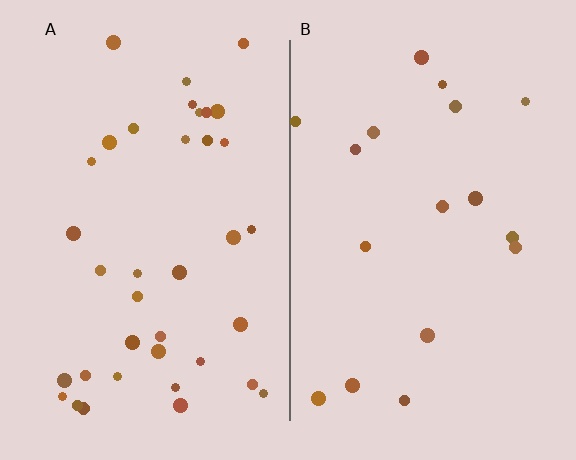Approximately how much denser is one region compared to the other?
Approximately 2.2× — region A over region B.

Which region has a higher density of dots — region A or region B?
A (the left).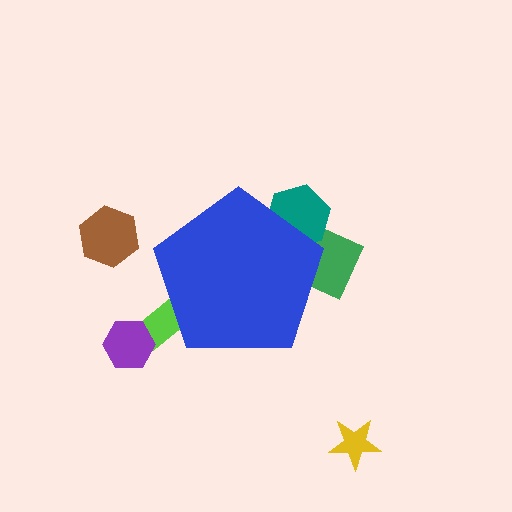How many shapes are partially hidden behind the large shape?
3 shapes are partially hidden.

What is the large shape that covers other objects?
A blue pentagon.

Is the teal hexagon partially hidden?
Yes, the teal hexagon is partially hidden behind the blue pentagon.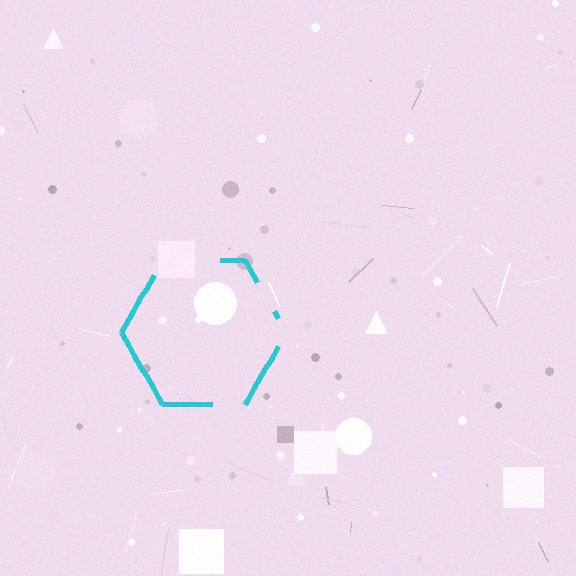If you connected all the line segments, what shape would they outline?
They would outline a hexagon.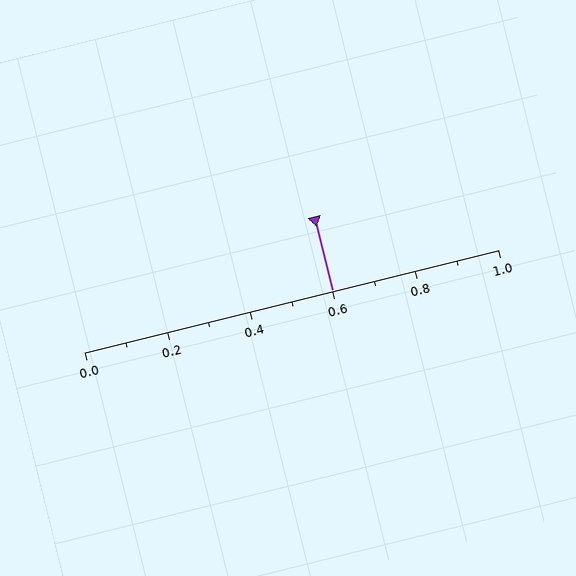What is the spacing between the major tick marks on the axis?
The major ticks are spaced 0.2 apart.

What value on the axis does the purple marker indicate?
The marker indicates approximately 0.6.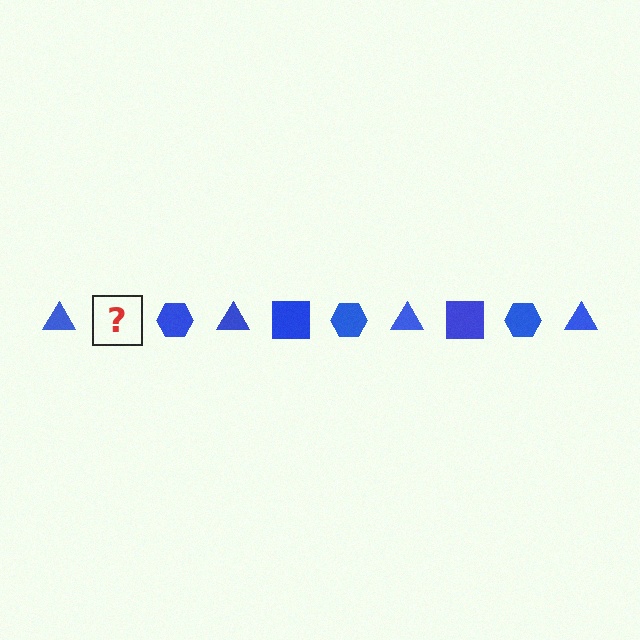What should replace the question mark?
The question mark should be replaced with a blue square.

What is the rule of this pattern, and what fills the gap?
The rule is that the pattern cycles through triangle, square, hexagon shapes in blue. The gap should be filled with a blue square.